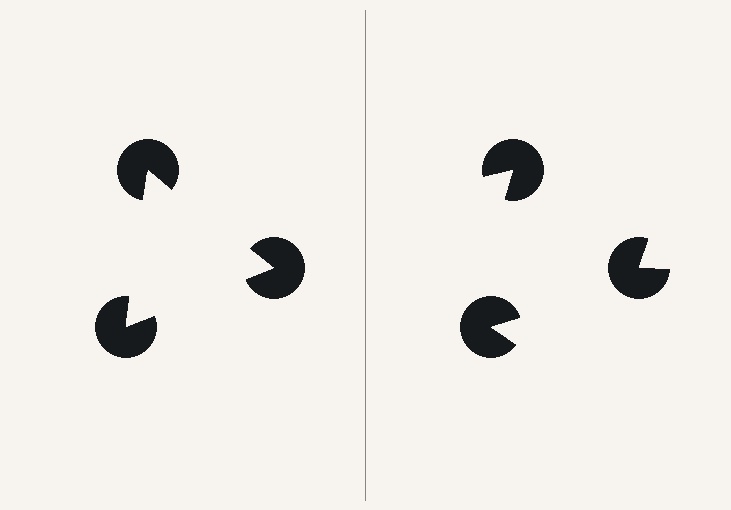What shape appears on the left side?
An illusory triangle.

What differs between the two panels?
The pac-man discs are positioned identically on both sides; only the wedge orientations differ. On the left they align to a triangle; on the right they are misaligned.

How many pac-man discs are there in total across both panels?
6 — 3 on each side.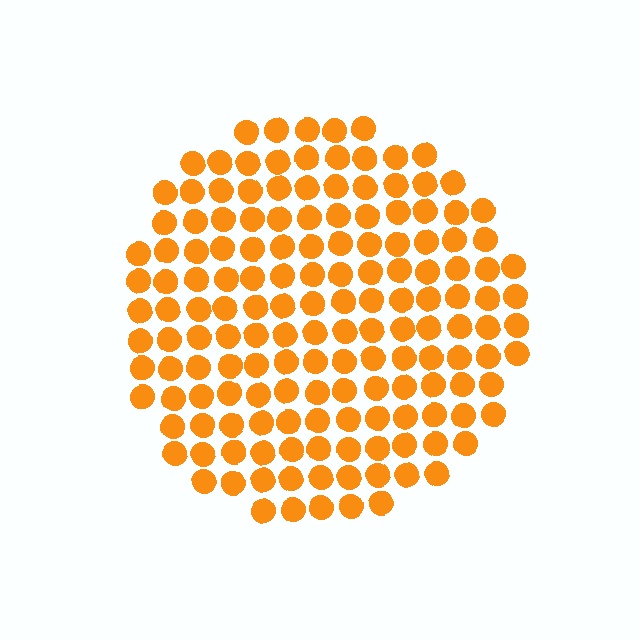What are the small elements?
The small elements are circles.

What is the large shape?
The large shape is a circle.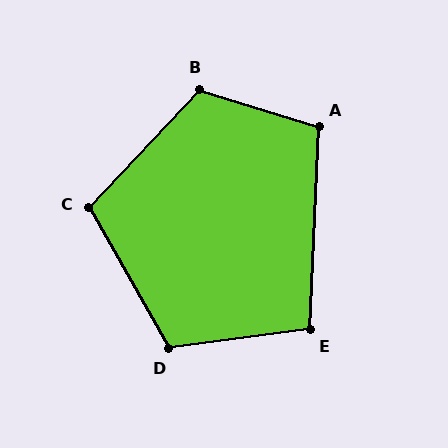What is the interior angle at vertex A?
Approximately 104 degrees (obtuse).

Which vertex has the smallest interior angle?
E, at approximately 100 degrees.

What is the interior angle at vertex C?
Approximately 107 degrees (obtuse).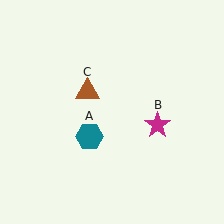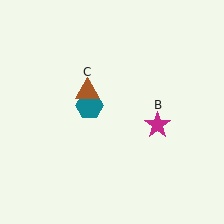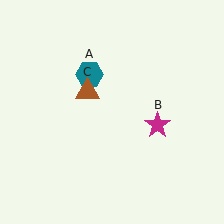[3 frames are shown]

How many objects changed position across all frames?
1 object changed position: teal hexagon (object A).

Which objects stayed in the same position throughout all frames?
Magenta star (object B) and brown triangle (object C) remained stationary.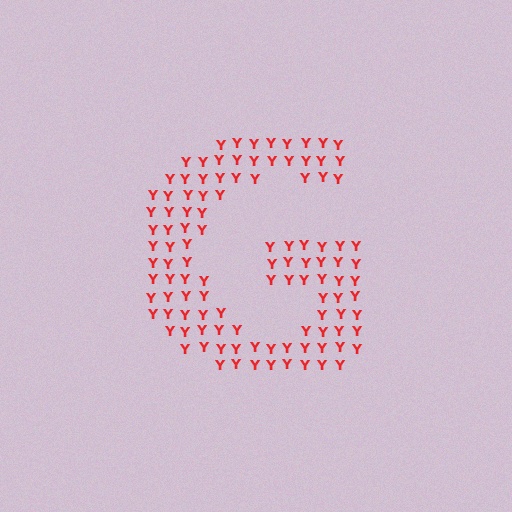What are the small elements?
The small elements are letter Y's.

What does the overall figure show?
The overall figure shows the letter G.